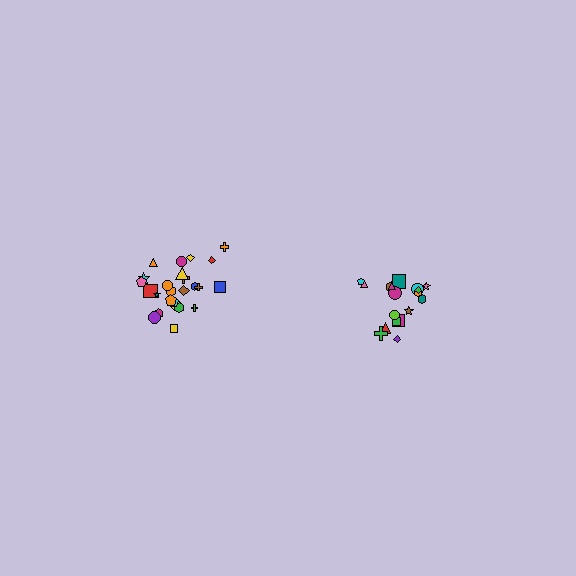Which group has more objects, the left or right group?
The left group.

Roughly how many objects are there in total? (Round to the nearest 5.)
Roughly 45 objects in total.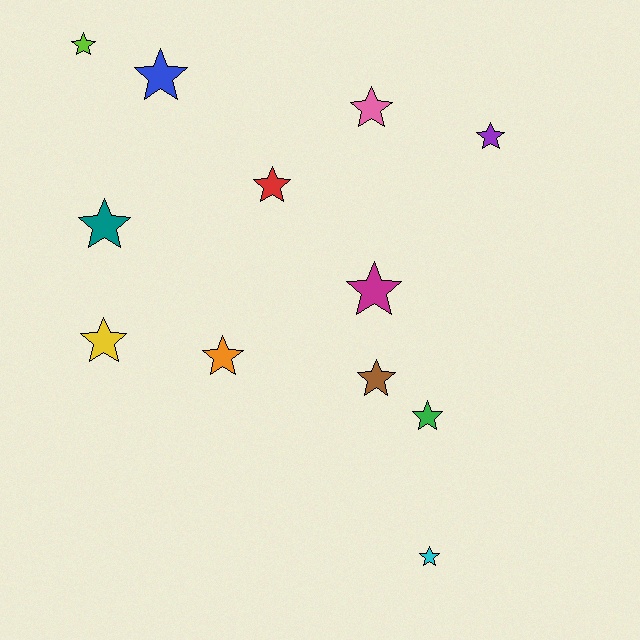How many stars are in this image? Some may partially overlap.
There are 12 stars.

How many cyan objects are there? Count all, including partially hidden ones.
There is 1 cyan object.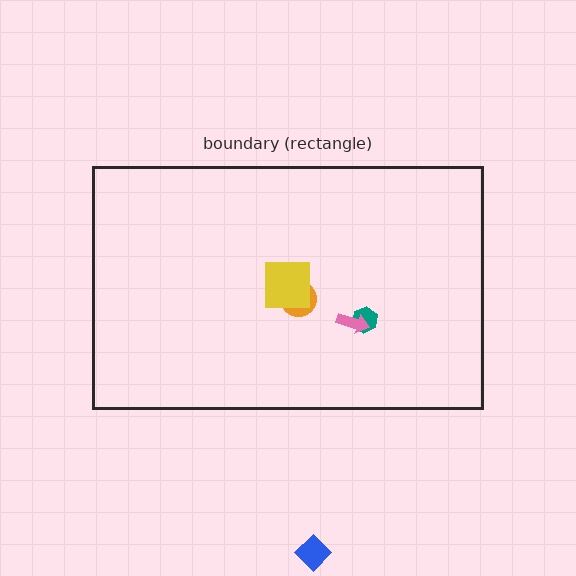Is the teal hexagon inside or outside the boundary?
Inside.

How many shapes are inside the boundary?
4 inside, 1 outside.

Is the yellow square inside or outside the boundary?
Inside.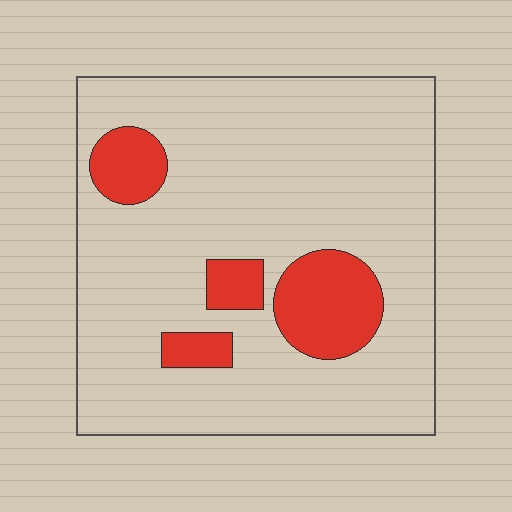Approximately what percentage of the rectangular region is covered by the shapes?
Approximately 15%.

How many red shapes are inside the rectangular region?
4.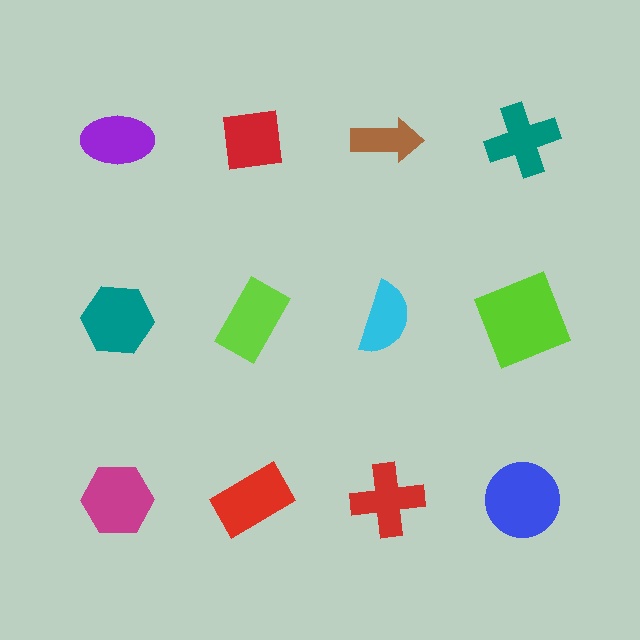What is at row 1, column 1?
A purple ellipse.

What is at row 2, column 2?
A lime rectangle.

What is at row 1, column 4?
A teal cross.